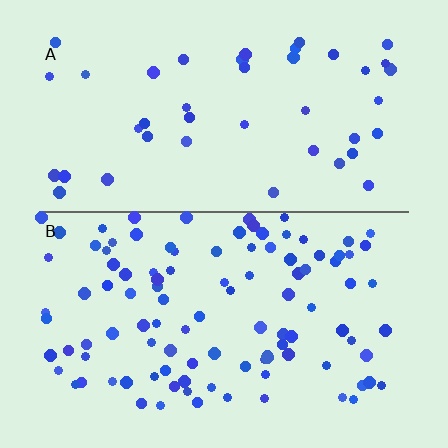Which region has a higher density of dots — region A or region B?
B (the bottom).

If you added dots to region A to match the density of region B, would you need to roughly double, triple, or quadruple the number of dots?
Approximately double.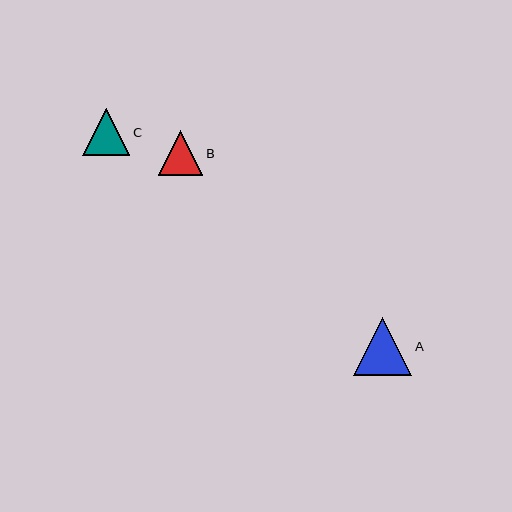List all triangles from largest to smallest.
From largest to smallest: A, C, B.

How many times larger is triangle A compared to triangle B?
Triangle A is approximately 1.3 times the size of triangle B.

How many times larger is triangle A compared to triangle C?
Triangle A is approximately 1.2 times the size of triangle C.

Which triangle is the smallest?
Triangle B is the smallest with a size of approximately 45 pixels.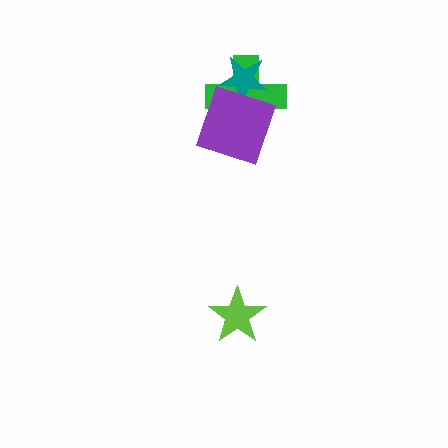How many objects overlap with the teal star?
2 objects overlap with the teal star.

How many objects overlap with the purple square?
2 objects overlap with the purple square.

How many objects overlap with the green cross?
2 objects overlap with the green cross.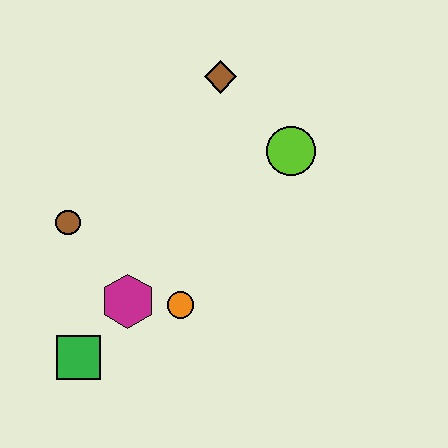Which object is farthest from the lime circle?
The green square is farthest from the lime circle.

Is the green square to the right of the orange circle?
No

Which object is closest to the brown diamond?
The lime circle is closest to the brown diamond.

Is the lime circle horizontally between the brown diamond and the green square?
No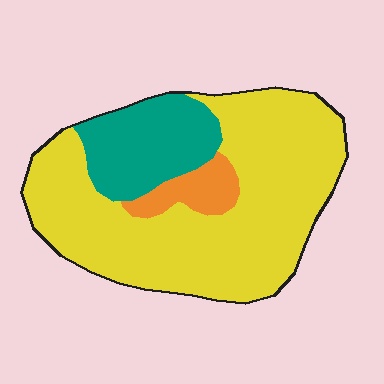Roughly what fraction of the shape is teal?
Teal covers about 20% of the shape.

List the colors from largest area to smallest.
From largest to smallest: yellow, teal, orange.